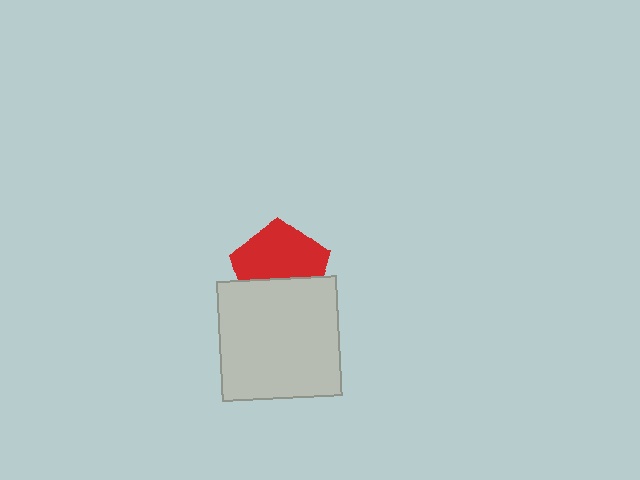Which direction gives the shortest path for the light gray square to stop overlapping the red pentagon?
Moving down gives the shortest separation.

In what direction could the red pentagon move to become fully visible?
The red pentagon could move up. That would shift it out from behind the light gray square entirely.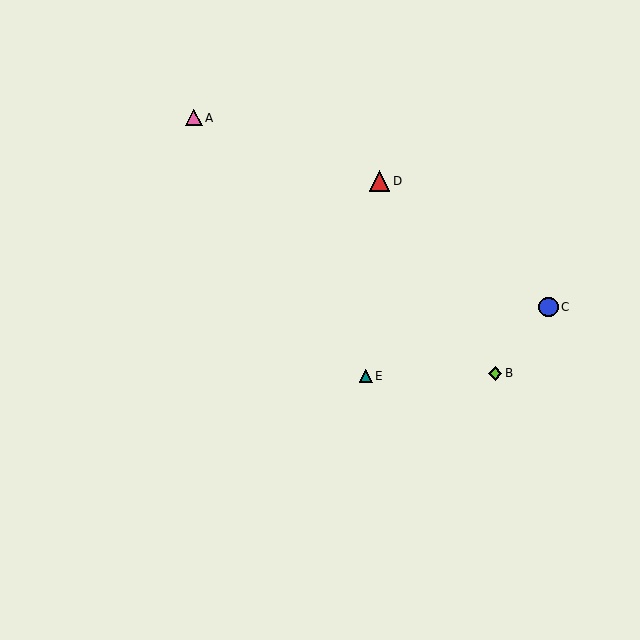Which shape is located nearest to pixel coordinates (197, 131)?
The pink triangle (labeled A) at (194, 118) is nearest to that location.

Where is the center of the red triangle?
The center of the red triangle is at (380, 181).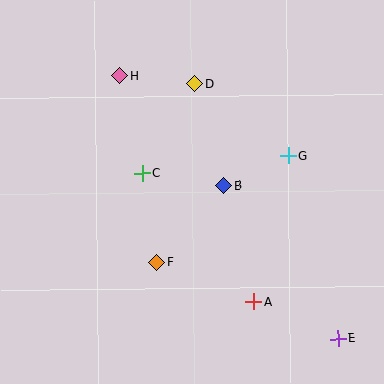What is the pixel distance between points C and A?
The distance between C and A is 170 pixels.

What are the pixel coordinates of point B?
Point B is at (224, 186).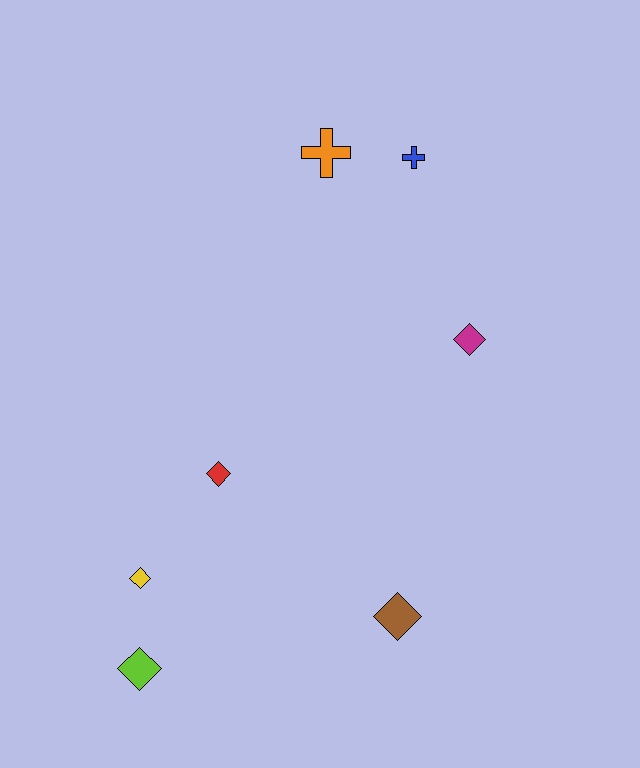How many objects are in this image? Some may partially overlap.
There are 7 objects.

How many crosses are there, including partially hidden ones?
There are 2 crosses.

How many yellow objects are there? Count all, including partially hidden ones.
There is 1 yellow object.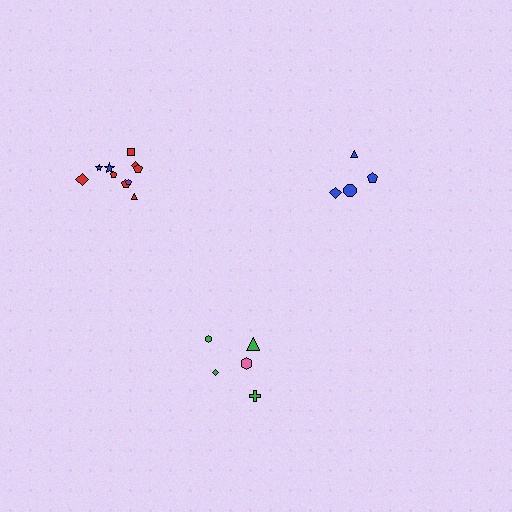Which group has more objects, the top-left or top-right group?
The top-left group.